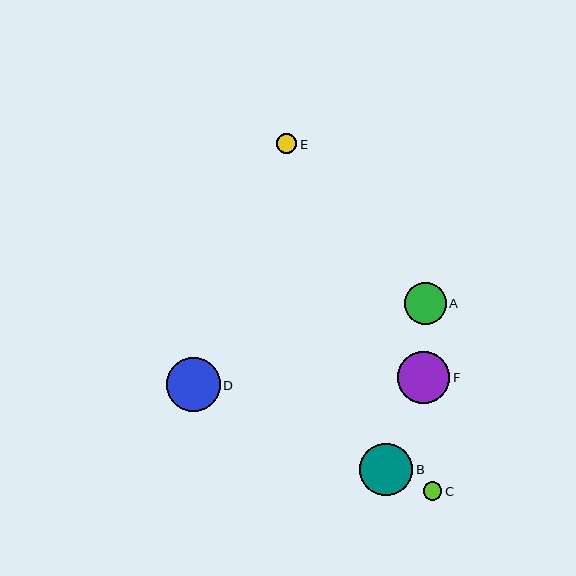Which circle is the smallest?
Circle C is the smallest with a size of approximately 19 pixels.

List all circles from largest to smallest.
From largest to smallest: D, B, F, A, E, C.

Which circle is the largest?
Circle D is the largest with a size of approximately 54 pixels.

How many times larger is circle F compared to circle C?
Circle F is approximately 2.8 times the size of circle C.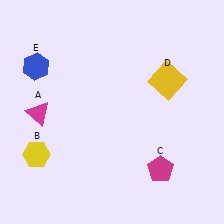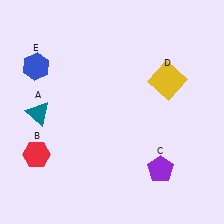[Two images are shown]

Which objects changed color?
A changed from magenta to teal. B changed from yellow to red. C changed from magenta to purple.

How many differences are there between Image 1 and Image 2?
There are 3 differences between the two images.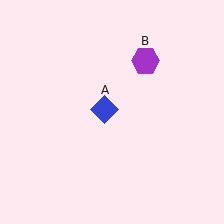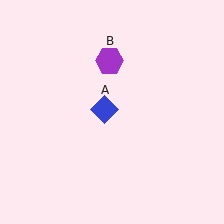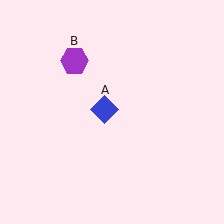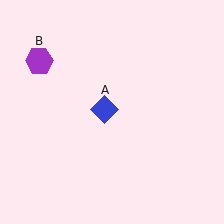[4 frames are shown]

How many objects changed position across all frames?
1 object changed position: purple hexagon (object B).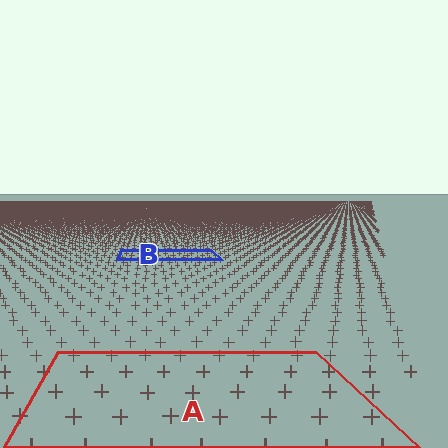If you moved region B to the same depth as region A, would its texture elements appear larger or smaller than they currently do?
They would appear larger. At a closer depth, the same texture elements are projected at a bigger on-screen size.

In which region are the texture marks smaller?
The texture marks are smaller in region B, because it is farther away.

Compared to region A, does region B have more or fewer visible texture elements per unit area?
Region B has more texture elements per unit area — they are packed more densely because it is farther away.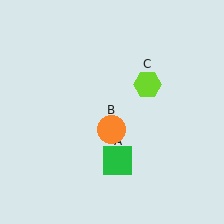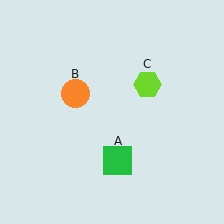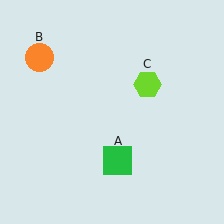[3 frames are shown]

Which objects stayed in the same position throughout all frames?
Green square (object A) and lime hexagon (object C) remained stationary.